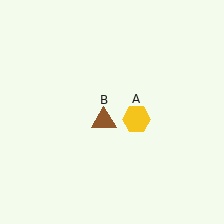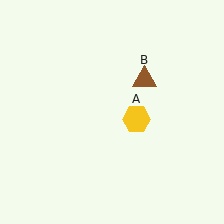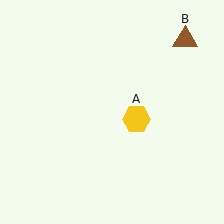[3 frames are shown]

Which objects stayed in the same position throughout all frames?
Yellow hexagon (object A) remained stationary.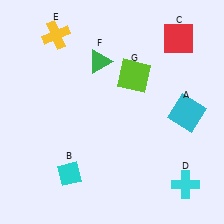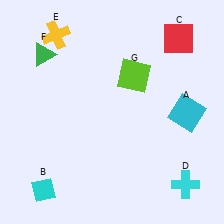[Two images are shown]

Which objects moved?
The objects that moved are: the cyan diamond (B), the green triangle (F).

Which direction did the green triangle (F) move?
The green triangle (F) moved left.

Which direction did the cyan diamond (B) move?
The cyan diamond (B) moved left.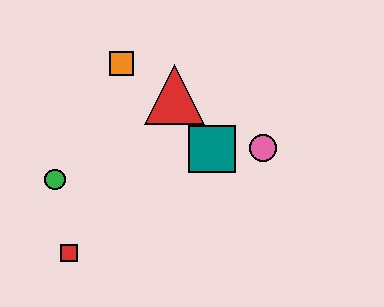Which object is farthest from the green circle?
The pink circle is farthest from the green circle.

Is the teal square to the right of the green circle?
Yes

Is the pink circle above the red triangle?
No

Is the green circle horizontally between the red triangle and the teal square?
No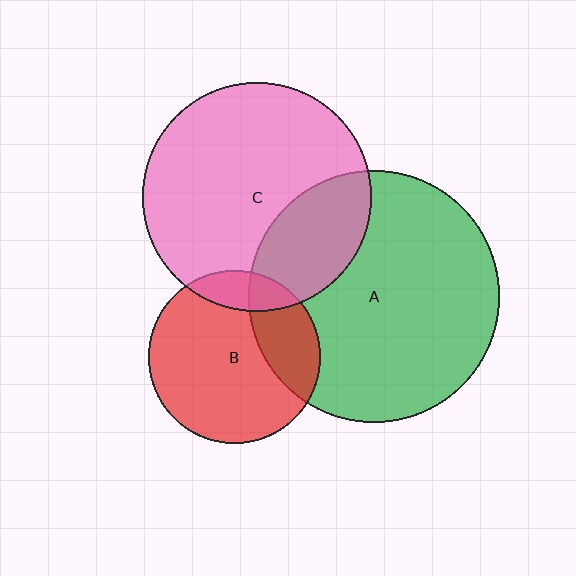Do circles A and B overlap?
Yes.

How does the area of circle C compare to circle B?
Approximately 1.8 times.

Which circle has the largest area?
Circle A (green).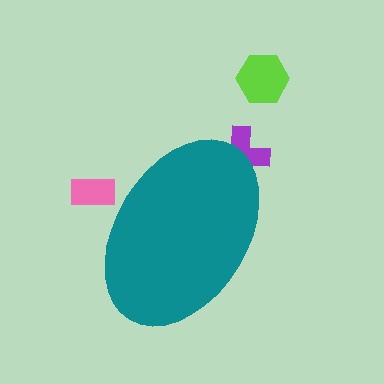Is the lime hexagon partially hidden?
No, the lime hexagon is fully visible.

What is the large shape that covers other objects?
A teal ellipse.